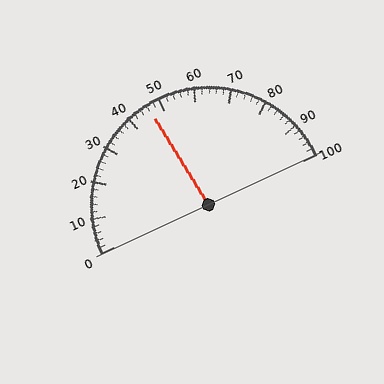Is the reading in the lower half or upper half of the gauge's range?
The reading is in the lower half of the range (0 to 100).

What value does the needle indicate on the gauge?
The needle indicates approximately 46.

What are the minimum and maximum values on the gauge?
The gauge ranges from 0 to 100.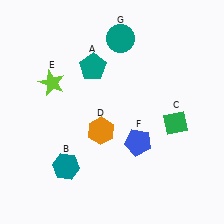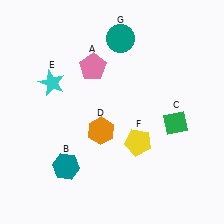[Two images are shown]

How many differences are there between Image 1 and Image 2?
There are 3 differences between the two images.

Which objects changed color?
A changed from teal to pink. E changed from lime to cyan. F changed from blue to yellow.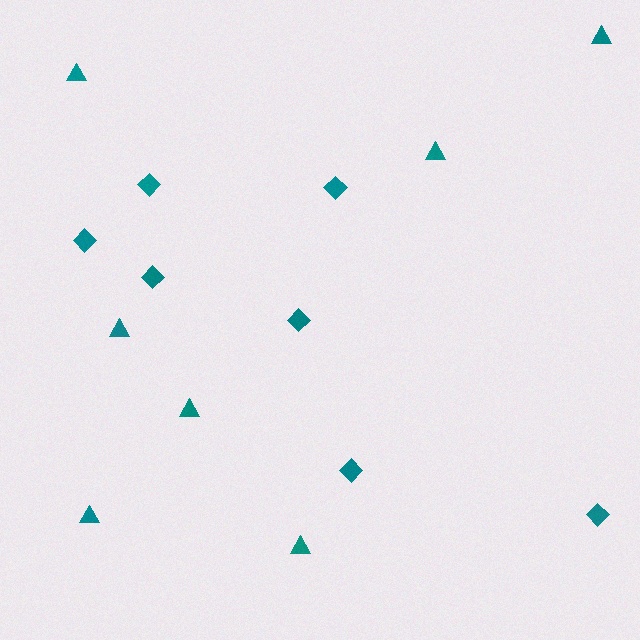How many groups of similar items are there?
There are 2 groups: one group of diamonds (7) and one group of triangles (7).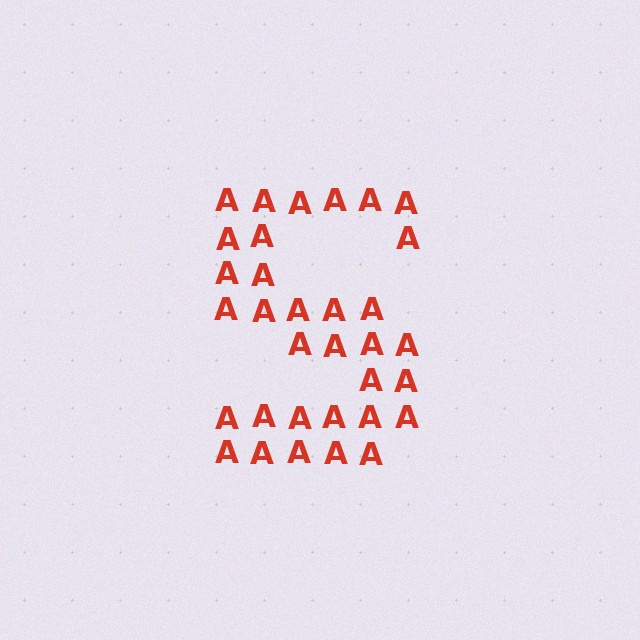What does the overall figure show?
The overall figure shows the letter S.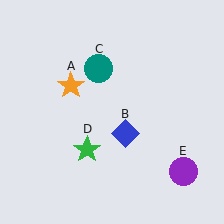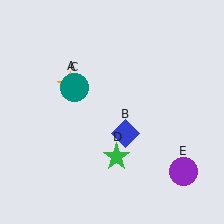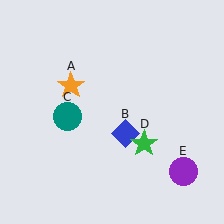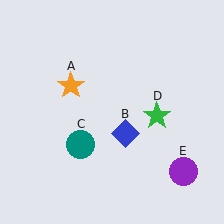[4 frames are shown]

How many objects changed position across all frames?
2 objects changed position: teal circle (object C), green star (object D).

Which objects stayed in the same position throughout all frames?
Orange star (object A) and blue diamond (object B) and purple circle (object E) remained stationary.